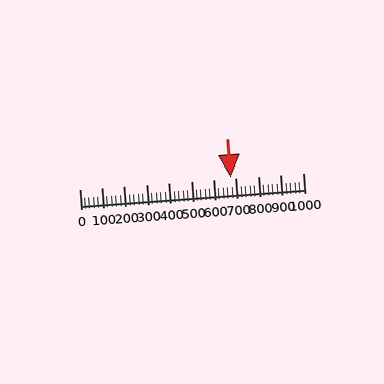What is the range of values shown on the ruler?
The ruler shows values from 0 to 1000.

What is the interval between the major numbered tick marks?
The major tick marks are spaced 100 units apart.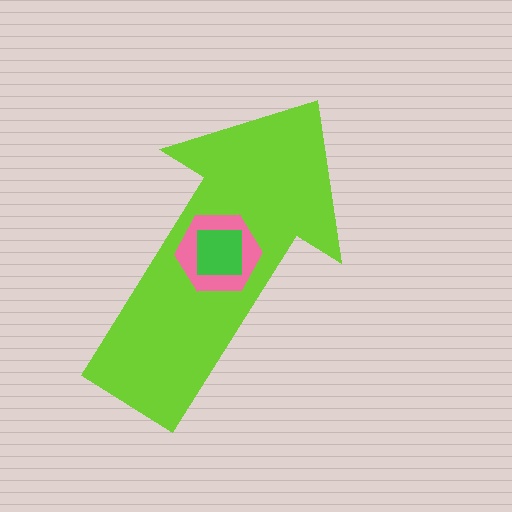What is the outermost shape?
The lime arrow.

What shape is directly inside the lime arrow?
The pink hexagon.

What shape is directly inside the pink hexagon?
The green square.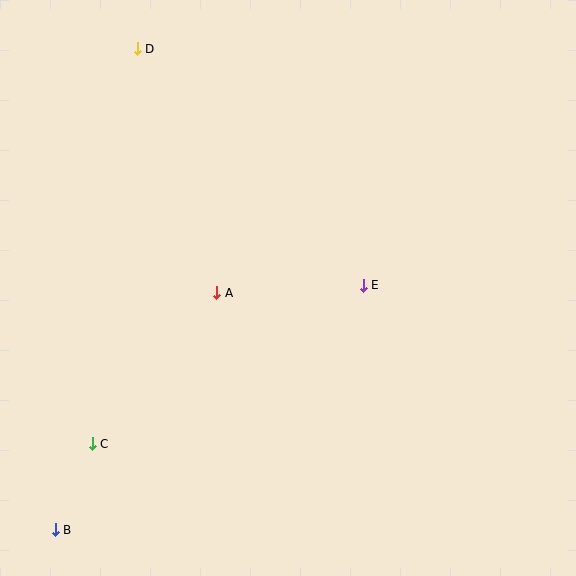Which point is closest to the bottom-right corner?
Point E is closest to the bottom-right corner.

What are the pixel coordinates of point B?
Point B is at (55, 530).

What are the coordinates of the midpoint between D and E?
The midpoint between D and E is at (250, 167).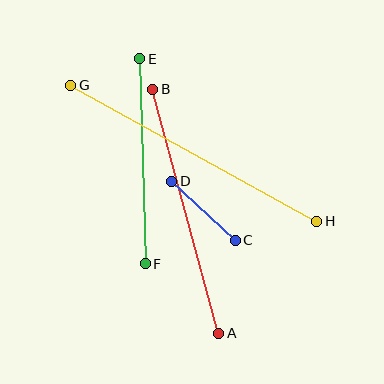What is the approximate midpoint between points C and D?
The midpoint is at approximately (203, 211) pixels.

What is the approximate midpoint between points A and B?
The midpoint is at approximately (186, 211) pixels.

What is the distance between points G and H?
The distance is approximately 281 pixels.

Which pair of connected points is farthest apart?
Points G and H are farthest apart.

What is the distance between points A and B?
The distance is approximately 253 pixels.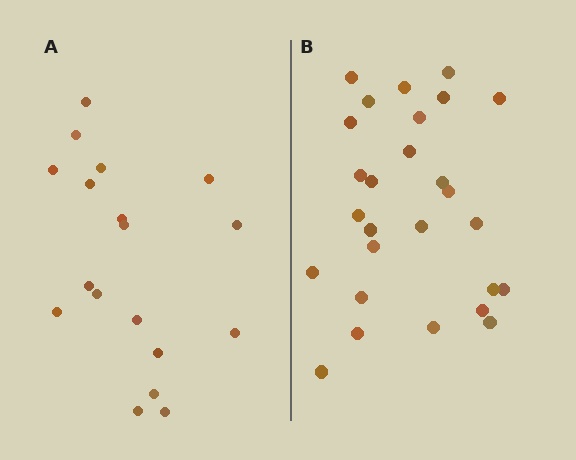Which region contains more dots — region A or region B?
Region B (the right region) has more dots.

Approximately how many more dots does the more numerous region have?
Region B has roughly 8 or so more dots than region A.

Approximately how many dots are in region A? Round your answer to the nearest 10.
About 20 dots. (The exact count is 18, which rounds to 20.)